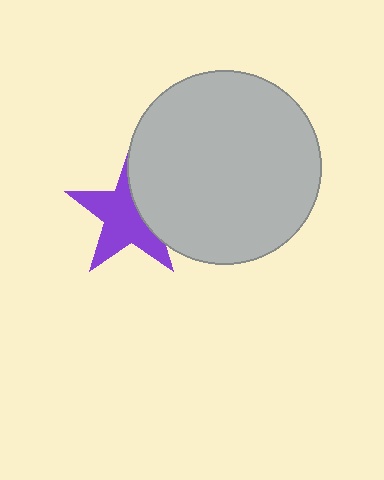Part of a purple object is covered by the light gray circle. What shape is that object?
It is a star.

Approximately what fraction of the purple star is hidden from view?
Roughly 36% of the purple star is hidden behind the light gray circle.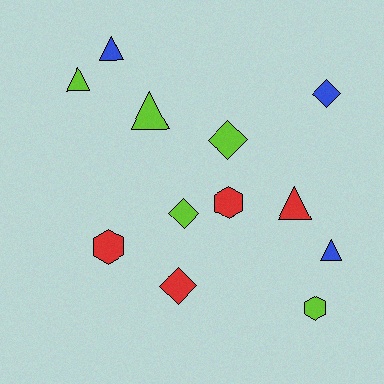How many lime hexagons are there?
There is 1 lime hexagon.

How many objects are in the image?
There are 12 objects.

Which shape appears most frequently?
Triangle, with 5 objects.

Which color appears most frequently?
Lime, with 5 objects.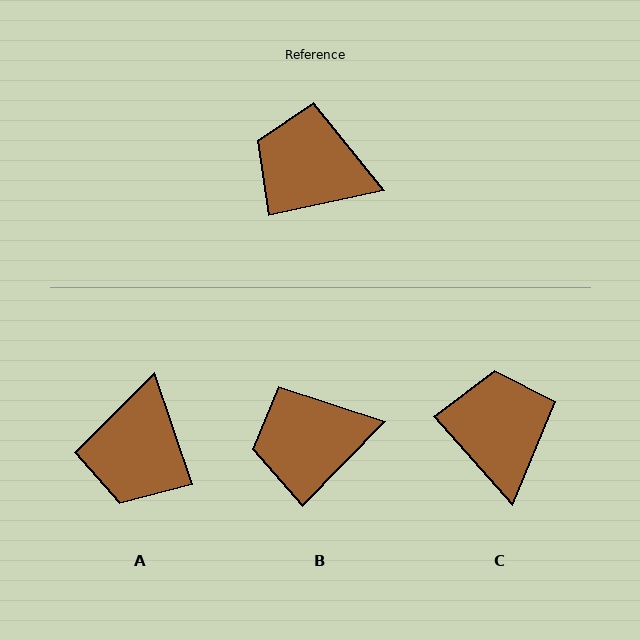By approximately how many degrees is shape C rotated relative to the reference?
Approximately 61 degrees clockwise.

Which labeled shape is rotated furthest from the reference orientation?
A, about 96 degrees away.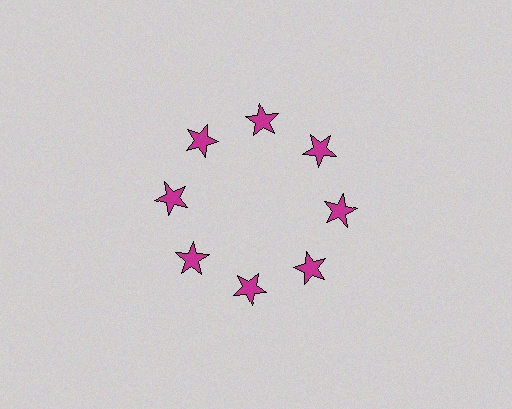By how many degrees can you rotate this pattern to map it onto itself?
The pattern maps onto itself every 45 degrees of rotation.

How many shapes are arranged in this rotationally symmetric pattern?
There are 8 shapes, arranged in 8 groups of 1.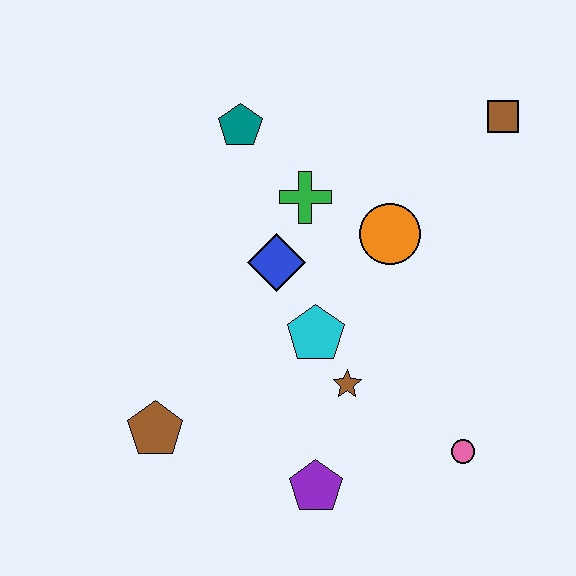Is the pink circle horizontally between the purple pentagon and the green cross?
No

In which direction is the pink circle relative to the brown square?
The pink circle is below the brown square.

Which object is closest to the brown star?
The cyan pentagon is closest to the brown star.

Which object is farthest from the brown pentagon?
The brown square is farthest from the brown pentagon.